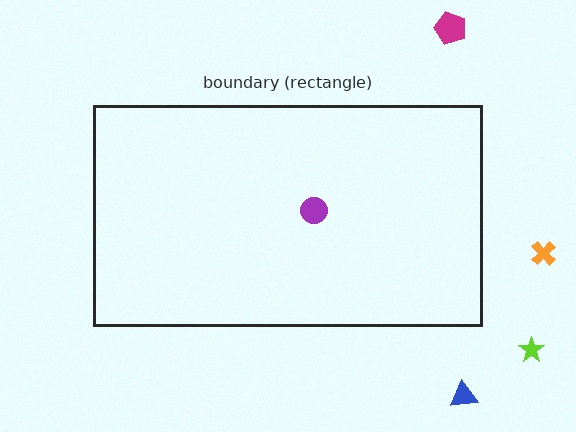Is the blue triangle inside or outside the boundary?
Outside.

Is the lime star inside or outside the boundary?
Outside.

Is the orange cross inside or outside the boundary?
Outside.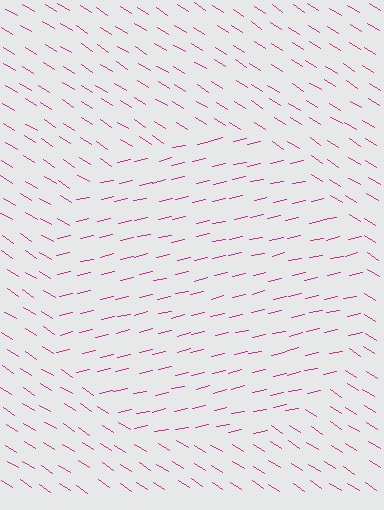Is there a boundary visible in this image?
Yes, there is a texture boundary formed by a change in line orientation.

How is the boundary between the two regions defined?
The boundary is defined purely by a change in line orientation (approximately 45 degrees difference). All lines are the same color and thickness.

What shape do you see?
I see a circle.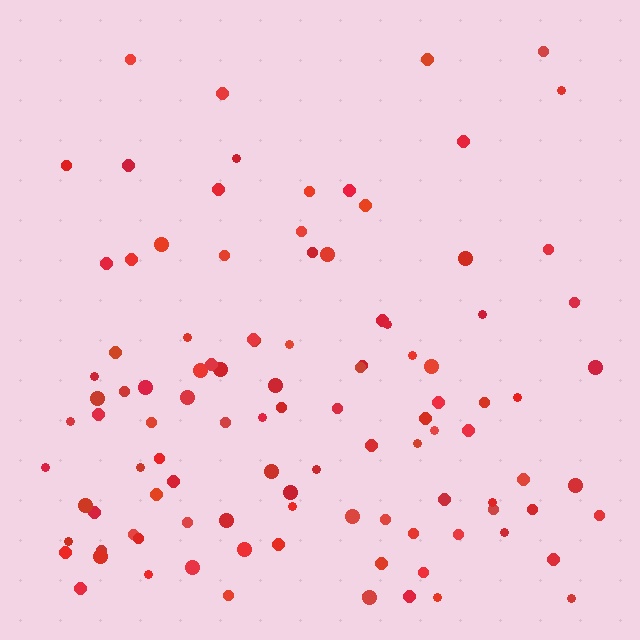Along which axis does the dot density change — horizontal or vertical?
Vertical.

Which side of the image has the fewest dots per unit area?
The top.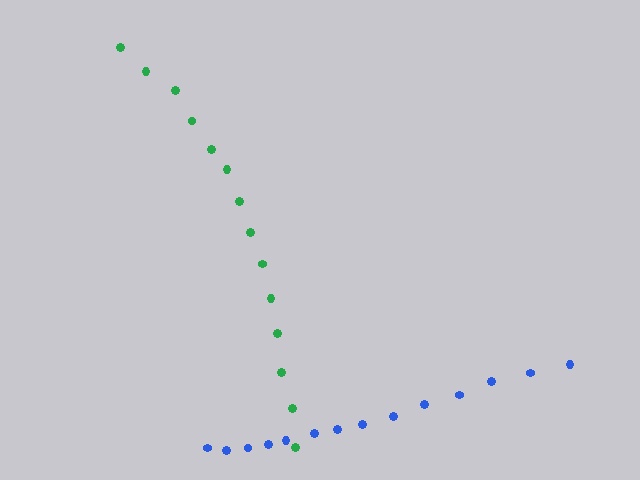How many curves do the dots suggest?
There are 2 distinct paths.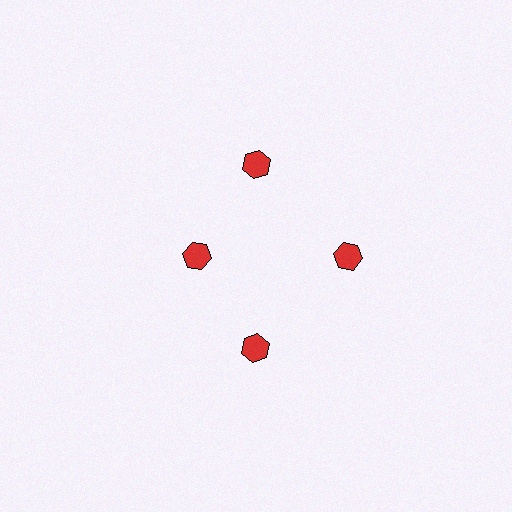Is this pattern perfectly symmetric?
No. The 4 red hexagons are arranged in a ring, but one element near the 9 o'clock position is pulled inward toward the center, breaking the 4-fold rotational symmetry.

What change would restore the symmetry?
The symmetry would be restored by moving it outward, back onto the ring so that all 4 hexagons sit at equal angles and equal distance from the center.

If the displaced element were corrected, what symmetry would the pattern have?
It would have 4-fold rotational symmetry — the pattern would map onto itself every 90 degrees.